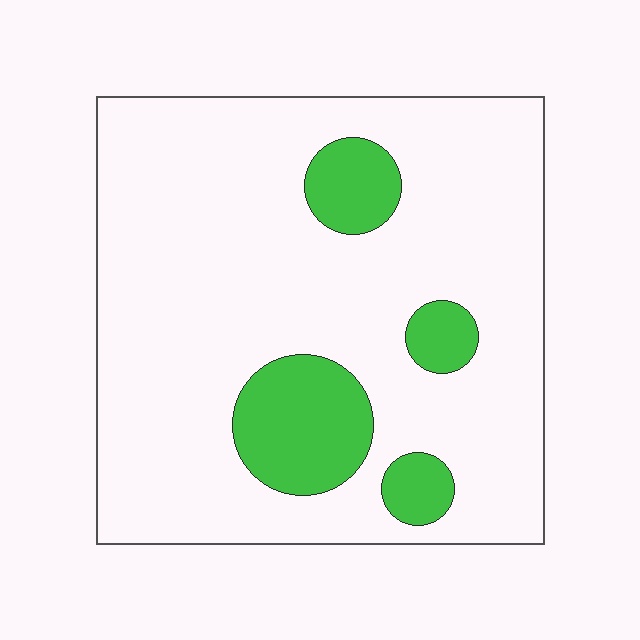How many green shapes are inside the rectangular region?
4.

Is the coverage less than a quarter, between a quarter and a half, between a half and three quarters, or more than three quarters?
Less than a quarter.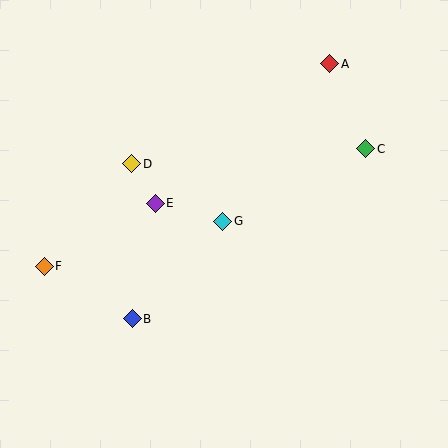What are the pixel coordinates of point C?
Point C is at (366, 149).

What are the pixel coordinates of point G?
Point G is at (223, 221).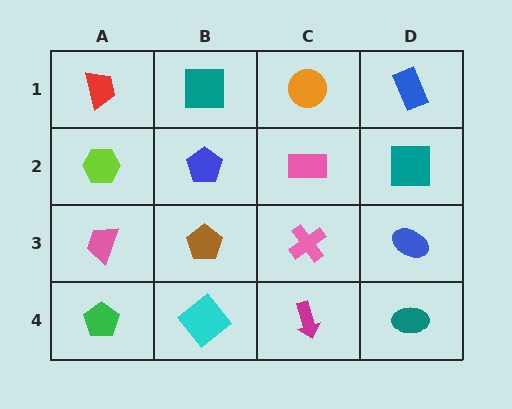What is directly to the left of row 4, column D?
A magenta arrow.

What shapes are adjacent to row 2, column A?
A red trapezoid (row 1, column A), a pink trapezoid (row 3, column A), a blue pentagon (row 2, column B).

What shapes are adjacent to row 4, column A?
A pink trapezoid (row 3, column A), a cyan diamond (row 4, column B).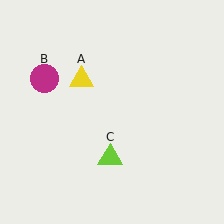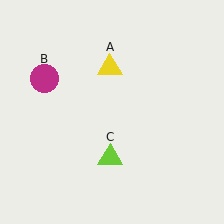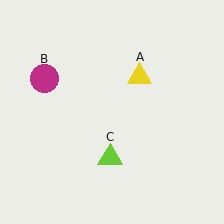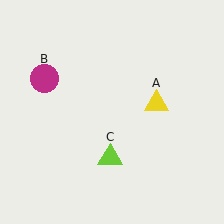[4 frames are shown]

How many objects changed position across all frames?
1 object changed position: yellow triangle (object A).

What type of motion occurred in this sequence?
The yellow triangle (object A) rotated clockwise around the center of the scene.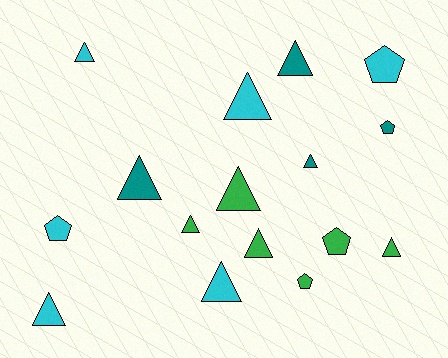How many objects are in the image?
There are 16 objects.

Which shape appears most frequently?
Triangle, with 11 objects.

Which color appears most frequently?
Cyan, with 6 objects.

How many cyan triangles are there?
There are 4 cyan triangles.